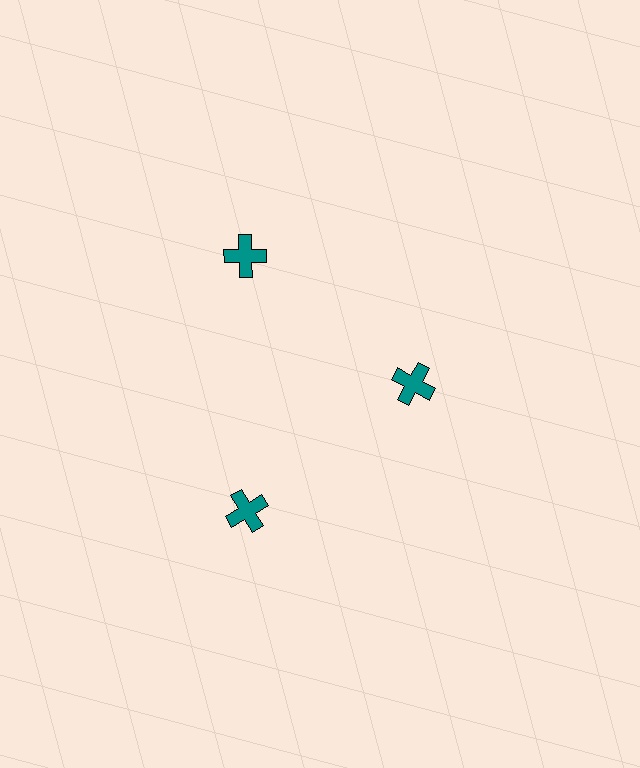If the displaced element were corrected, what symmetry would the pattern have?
It would have 3-fold rotational symmetry — the pattern would map onto itself every 120 degrees.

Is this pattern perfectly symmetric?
No. The 3 teal crosses are arranged in a ring, but one element near the 3 o'clock position is pulled inward toward the center, breaking the 3-fold rotational symmetry.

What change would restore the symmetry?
The symmetry would be restored by moving it outward, back onto the ring so that all 3 crosses sit at equal angles and equal distance from the center.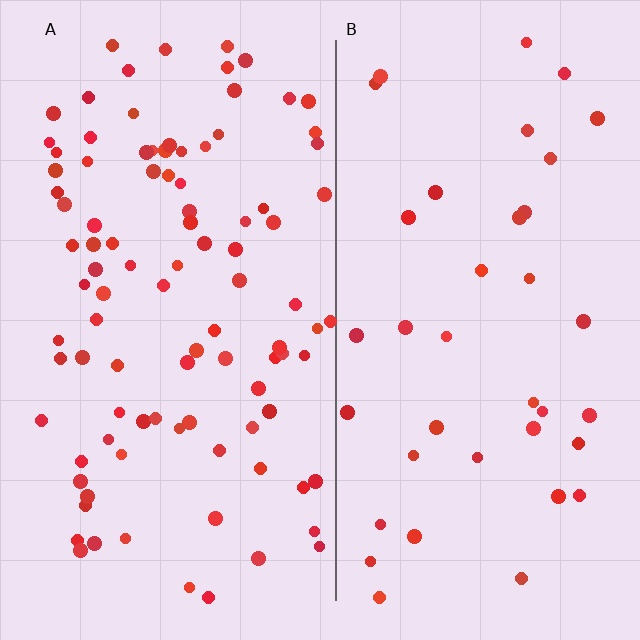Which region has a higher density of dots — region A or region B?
A (the left).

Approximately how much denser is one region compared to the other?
Approximately 2.6× — region A over region B.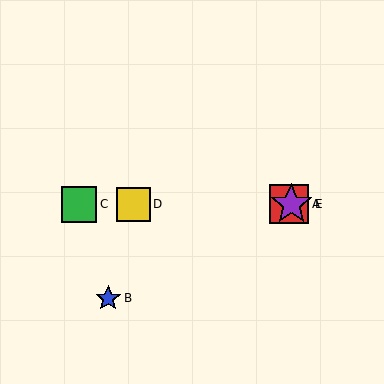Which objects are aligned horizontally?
Objects A, C, D, E are aligned horizontally.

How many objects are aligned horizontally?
4 objects (A, C, D, E) are aligned horizontally.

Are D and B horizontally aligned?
No, D is at y≈204 and B is at y≈298.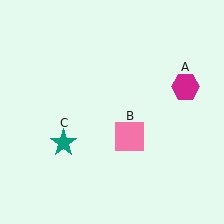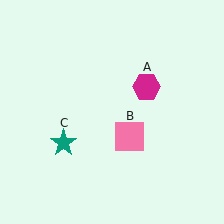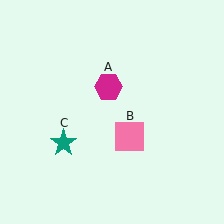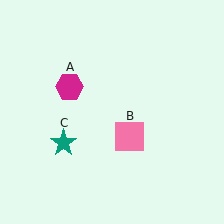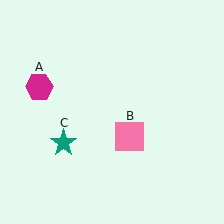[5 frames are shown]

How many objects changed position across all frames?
1 object changed position: magenta hexagon (object A).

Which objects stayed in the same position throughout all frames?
Pink square (object B) and teal star (object C) remained stationary.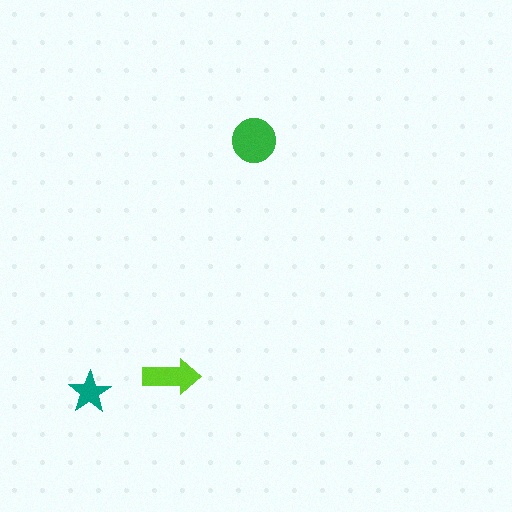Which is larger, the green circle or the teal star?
The green circle.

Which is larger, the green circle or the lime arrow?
The green circle.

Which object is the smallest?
The teal star.